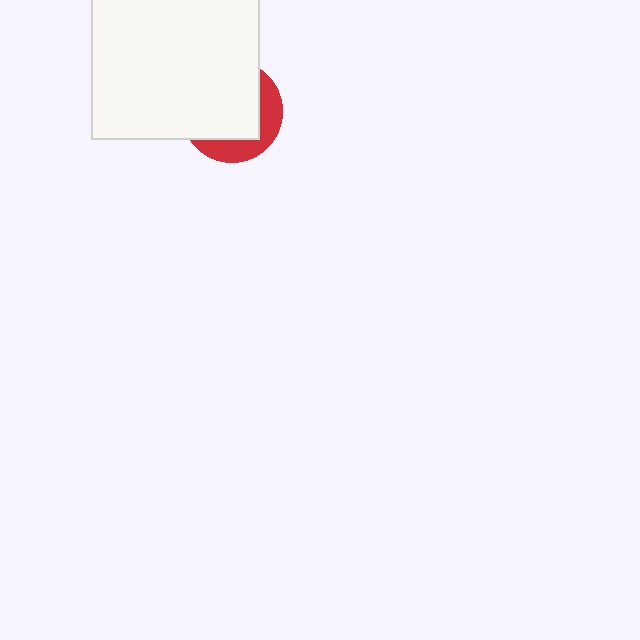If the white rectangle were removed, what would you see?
You would see the complete red circle.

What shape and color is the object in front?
The object in front is a white rectangle.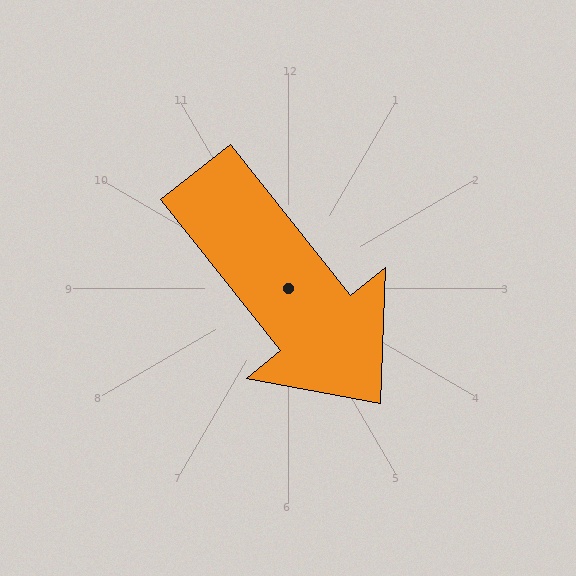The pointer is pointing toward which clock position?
Roughly 5 o'clock.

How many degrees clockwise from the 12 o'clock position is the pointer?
Approximately 141 degrees.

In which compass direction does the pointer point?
Southeast.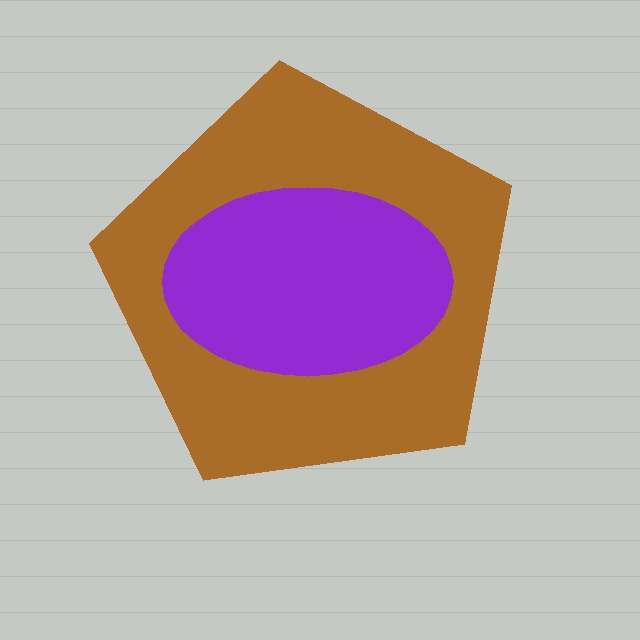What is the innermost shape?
The purple ellipse.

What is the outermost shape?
The brown pentagon.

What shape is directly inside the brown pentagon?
The purple ellipse.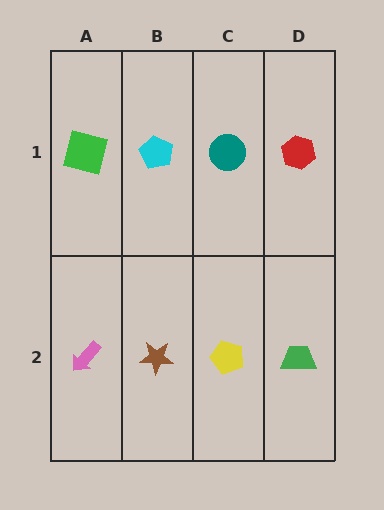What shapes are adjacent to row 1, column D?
A green trapezoid (row 2, column D), a teal circle (row 1, column C).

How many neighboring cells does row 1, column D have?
2.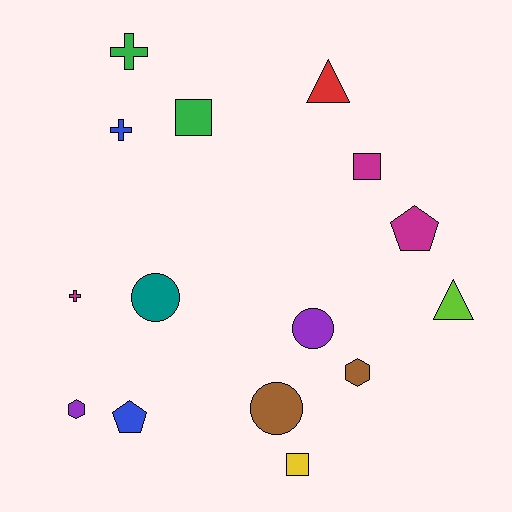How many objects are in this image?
There are 15 objects.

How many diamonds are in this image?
There are no diamonds.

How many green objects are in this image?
There are 2 green objects.